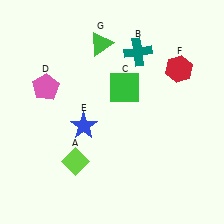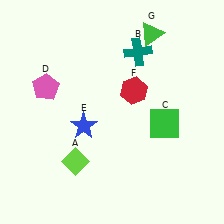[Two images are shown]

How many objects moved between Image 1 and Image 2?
3 objects moved between the two images.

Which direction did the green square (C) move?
The green square (C) moved right.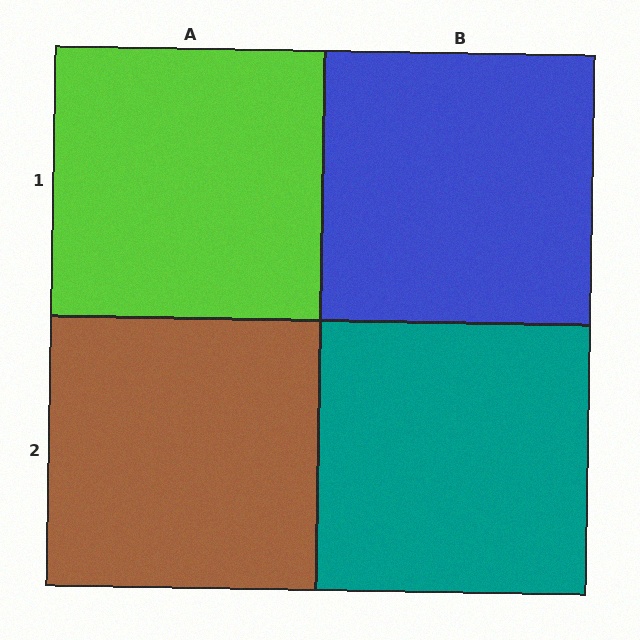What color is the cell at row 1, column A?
Lime.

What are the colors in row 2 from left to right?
Brown, teal.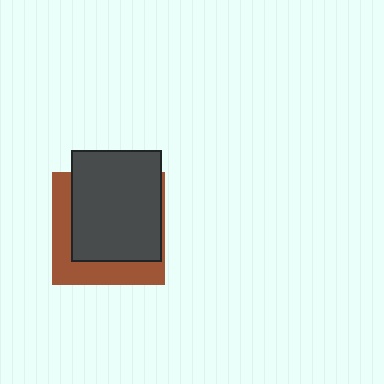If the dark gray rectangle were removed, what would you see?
You would see the complete brown square.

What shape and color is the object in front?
The object in front is a dark gray rectangle.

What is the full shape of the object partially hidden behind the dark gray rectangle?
The partially hidden object is a brown square.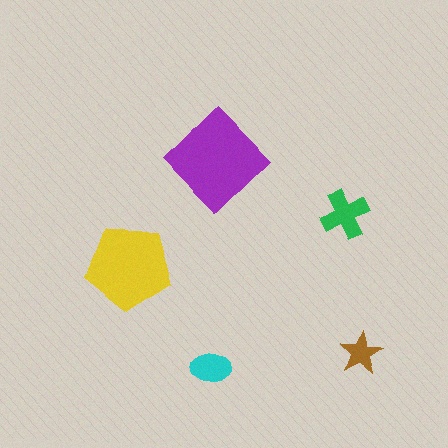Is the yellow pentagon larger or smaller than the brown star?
Larger.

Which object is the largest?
The purple diamond.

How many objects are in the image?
There are 5 objects in the image.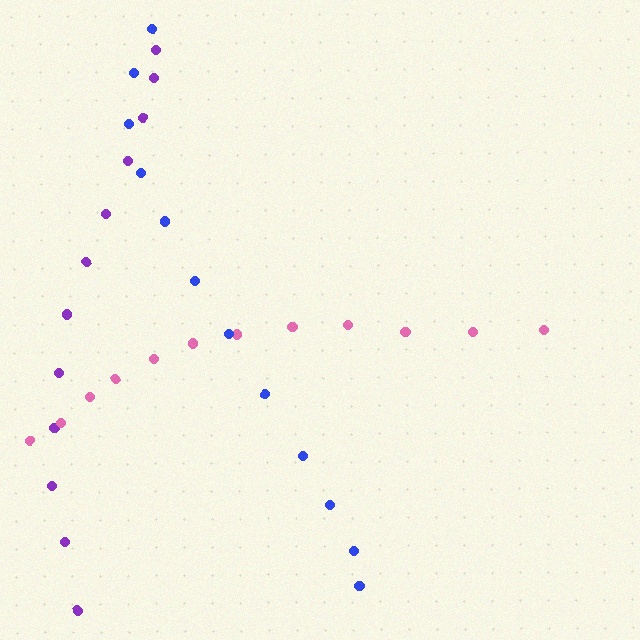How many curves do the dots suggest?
There are 3 distinct paths.